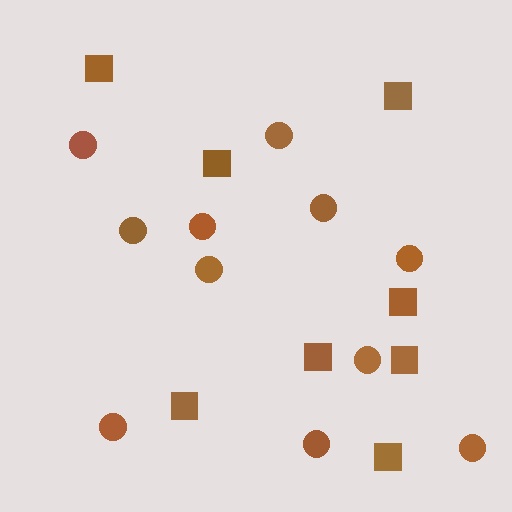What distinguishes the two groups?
There are 2 groups: one group of squares (8) and one group of circles (11).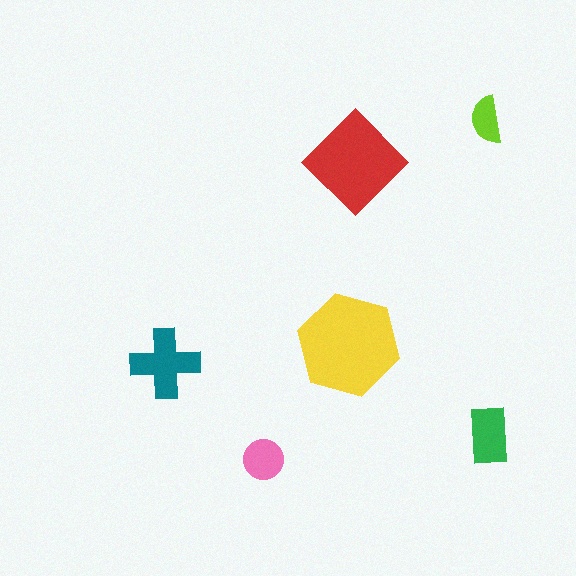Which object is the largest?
The yellow hexagon.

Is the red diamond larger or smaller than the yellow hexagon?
Smaller.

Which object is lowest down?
The pink circle is bottommost.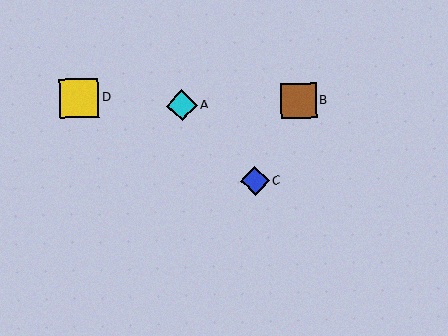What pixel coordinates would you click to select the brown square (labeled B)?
Click at (299, 101) to select the brown square B.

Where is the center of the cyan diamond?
The center of the cyan diamond is at (182, 106).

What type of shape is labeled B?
Shape B is a brown square.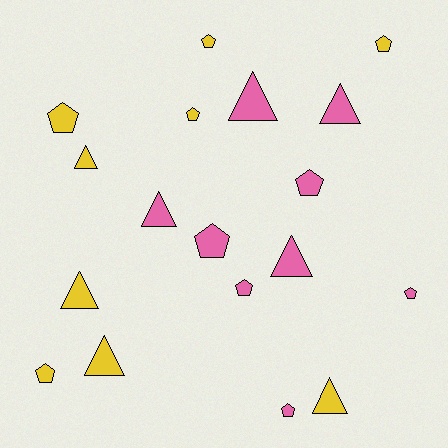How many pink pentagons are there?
There are 5 pink pentagons.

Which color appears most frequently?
Pink, with 9 objects.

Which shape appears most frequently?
Pentagon, with 10 objects.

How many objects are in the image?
There are 18 objects.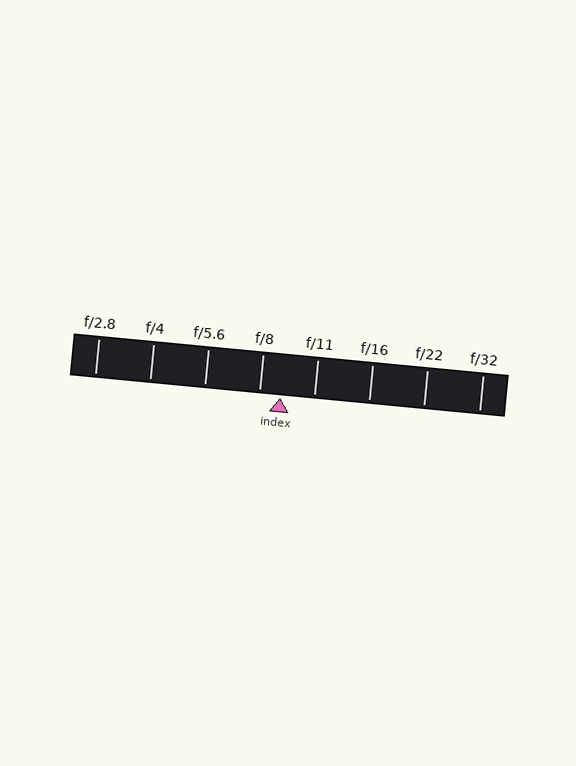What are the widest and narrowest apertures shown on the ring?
The widest aperture shown is f/2.8 and the narrowest is f/32.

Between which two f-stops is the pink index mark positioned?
The index mark is between f/8 and f/11.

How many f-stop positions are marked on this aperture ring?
There are 8 f-stop positions marked.